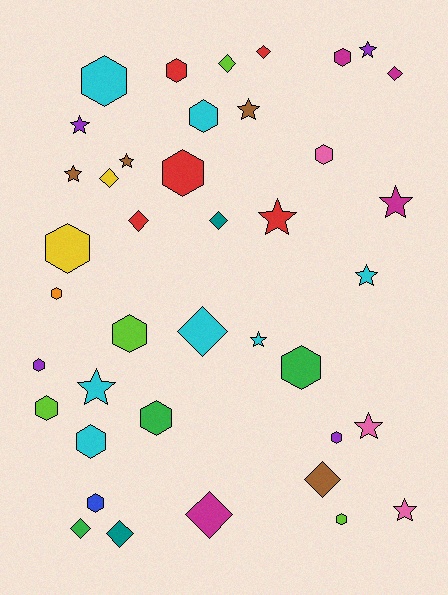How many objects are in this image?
There are 40 objects.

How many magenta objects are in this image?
There are 4 magenta objects.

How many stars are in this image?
There are 12 stars.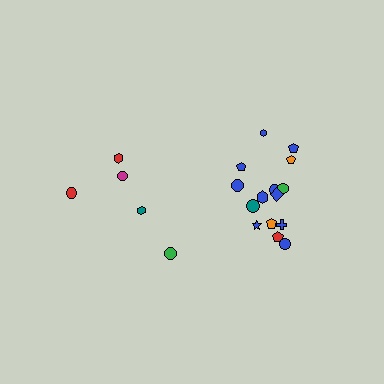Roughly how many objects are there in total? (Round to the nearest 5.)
Roughly 20 objects in total.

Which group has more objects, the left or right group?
The right group.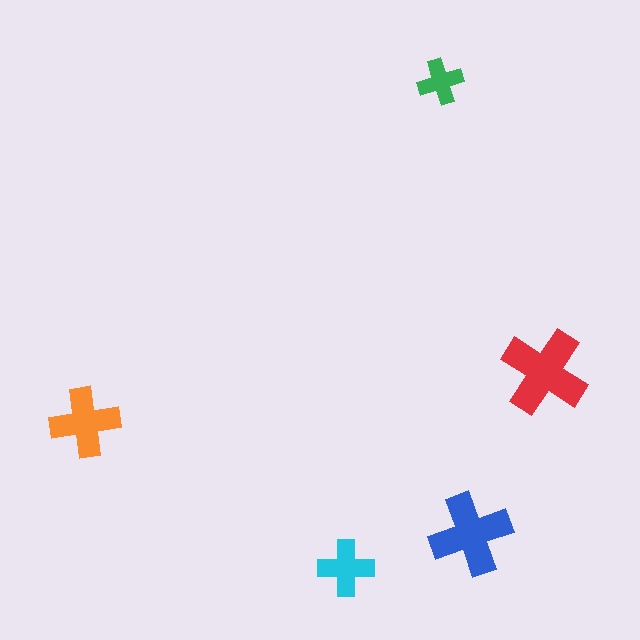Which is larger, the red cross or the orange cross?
The red one.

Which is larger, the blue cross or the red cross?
The red one.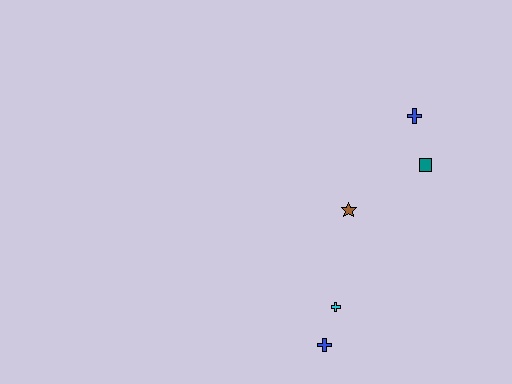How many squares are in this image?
There is 1 square.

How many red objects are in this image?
There are no red objects.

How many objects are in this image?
There are 5 objects.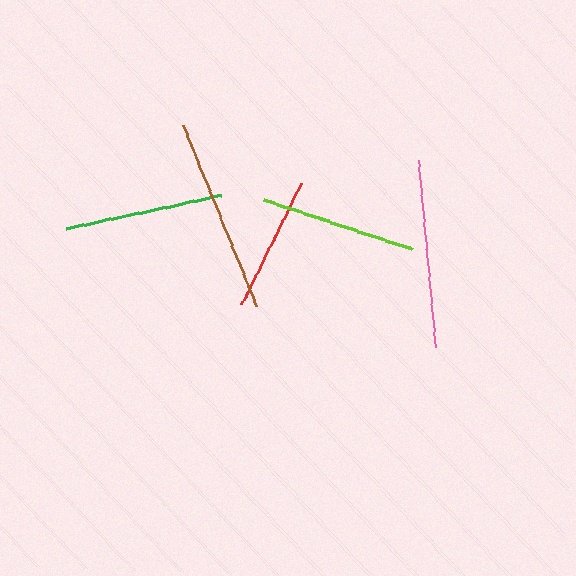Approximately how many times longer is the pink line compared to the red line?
The pink line is approximately 1.4 times the length of the red line.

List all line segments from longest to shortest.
From longest to shortest: brown, pink, green, lime, red.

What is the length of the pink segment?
The pink segment is approximately 188 pixels long.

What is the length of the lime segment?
The lime segment is approximately 156 pixels long.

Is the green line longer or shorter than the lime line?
The green line is longer than the lime line.